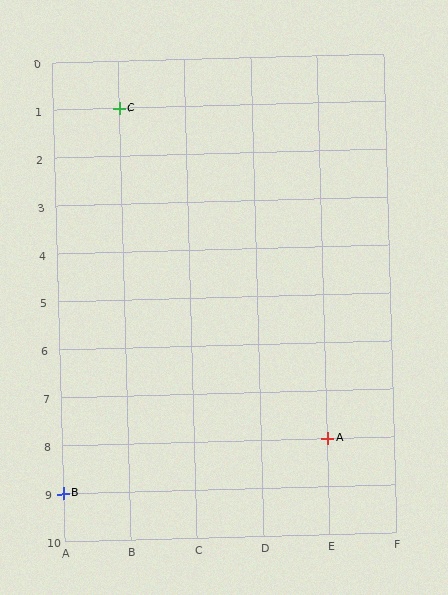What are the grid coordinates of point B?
Point B is at grid coordinates (A, 9).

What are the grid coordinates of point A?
Point A is at grid coordinates (E, 8).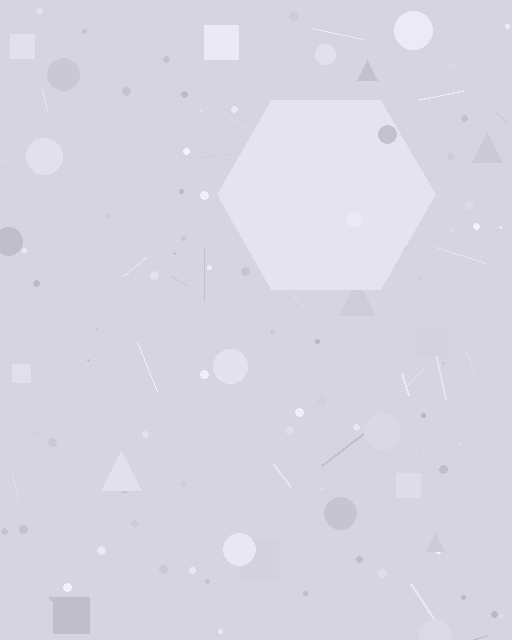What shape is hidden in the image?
A hexagon is hidden in the image.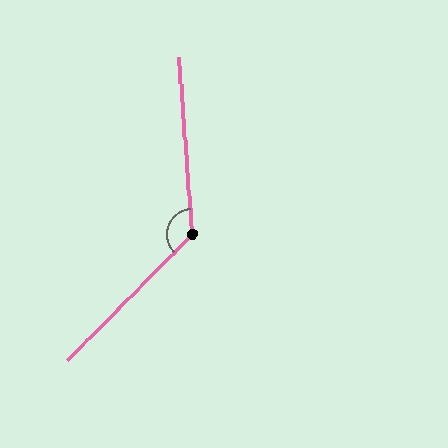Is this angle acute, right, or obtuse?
It is obtuse.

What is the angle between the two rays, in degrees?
Approximately 131 degrees.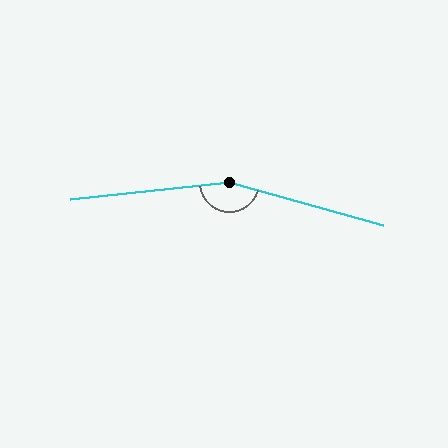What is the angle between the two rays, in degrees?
Approximately 158 degrees.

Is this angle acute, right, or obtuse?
It is obtuse.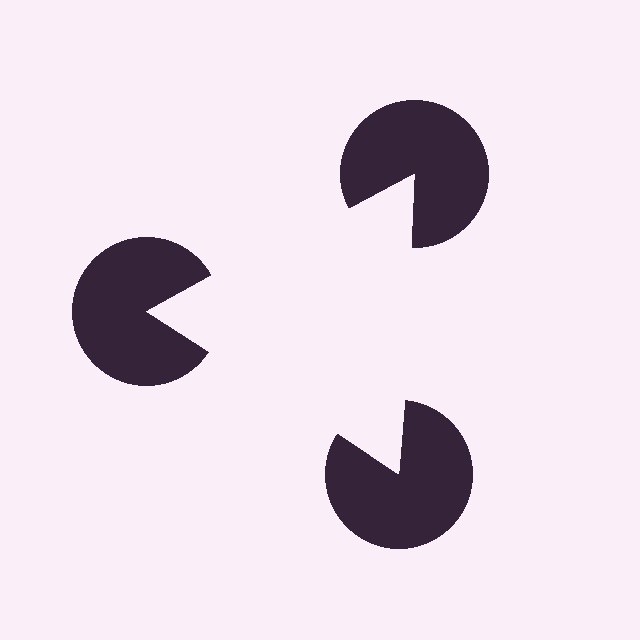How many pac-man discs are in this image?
There are 3 — one at each vertex of the illusory triangle.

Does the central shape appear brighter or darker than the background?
It typically appears slightly brighter than the background, even though no actual brightness change is drawn.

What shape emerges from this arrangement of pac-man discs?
An illusory triangle — its edges are inferred from the aligned wedge cuts in the pac-man discs, not physically drawn.